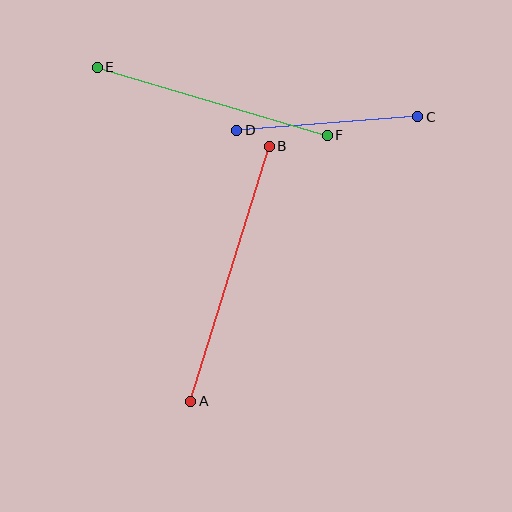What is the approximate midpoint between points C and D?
The midpoint is at approximately (327, 123) pixels.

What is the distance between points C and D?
The distance is approximately 182 pixels.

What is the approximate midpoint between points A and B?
The midpoint is at approximately (230, 274) pixels.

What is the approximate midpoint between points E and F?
The midpoint is at approximately (212, 101) pixels.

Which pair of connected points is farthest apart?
Points A and B are farthest apart.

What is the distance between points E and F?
The distance is approximately 240 pixels.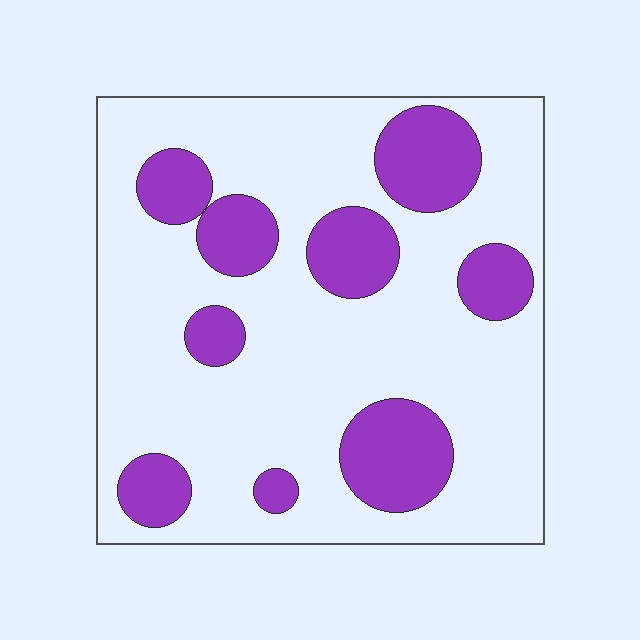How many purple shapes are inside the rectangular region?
9.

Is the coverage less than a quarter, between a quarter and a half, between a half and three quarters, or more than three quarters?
Less than a quarter.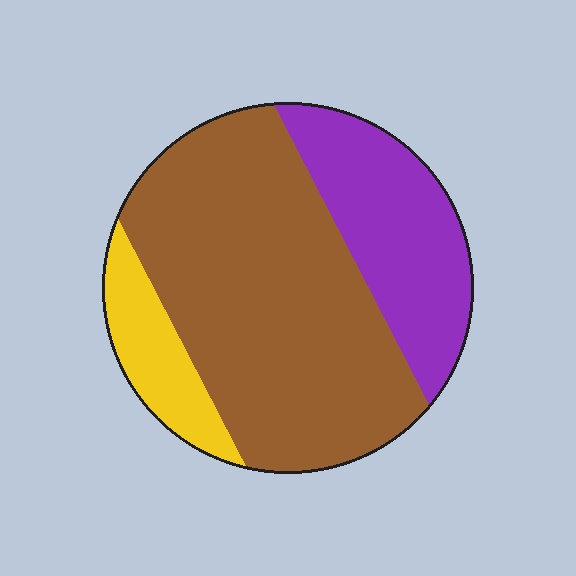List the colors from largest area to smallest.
From largest to smallest: brown, purple, yellow.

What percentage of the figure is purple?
Purple covers around 25% of the figure.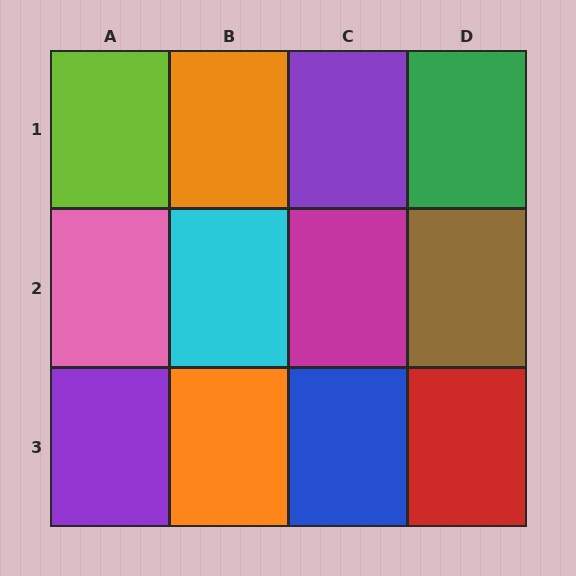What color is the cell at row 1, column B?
Orange.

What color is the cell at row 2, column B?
Cyan.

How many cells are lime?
1 cell is lime.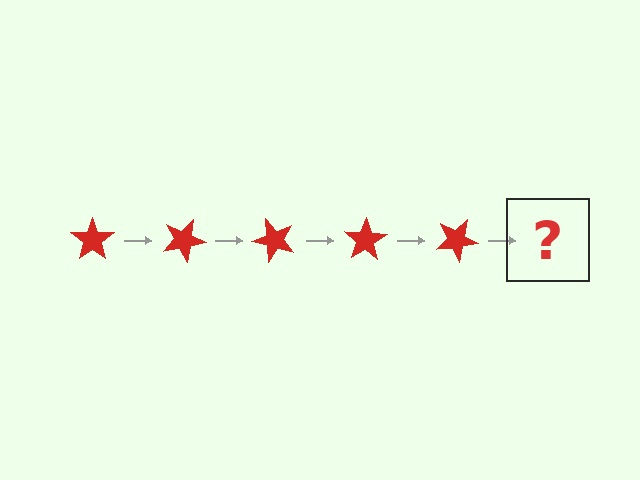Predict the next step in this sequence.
The next step is a red star rotated 125 degrees.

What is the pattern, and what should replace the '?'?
The pattern is that the star rotates 25 degrees each step. The '?' should be a red star rotated 125 degrees.